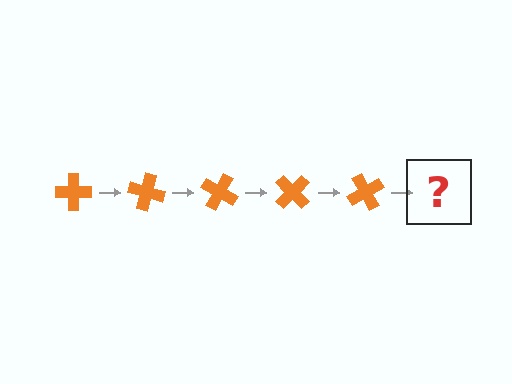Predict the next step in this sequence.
The next step is an orange cross rotated 75 degrees.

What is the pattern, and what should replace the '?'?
The pattern is that the cross rotates 15 degrees each step. The '?' should be an orange cross rotated 75 degrees.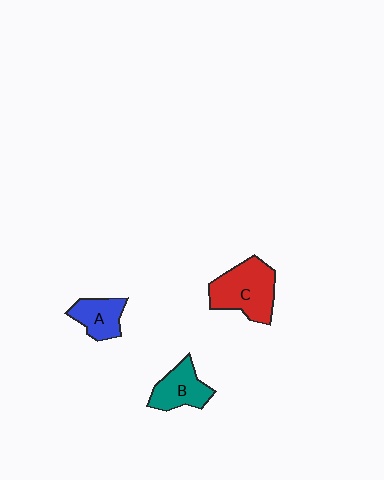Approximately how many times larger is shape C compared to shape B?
Approximately 1.5 times.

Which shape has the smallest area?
Shape A (blue).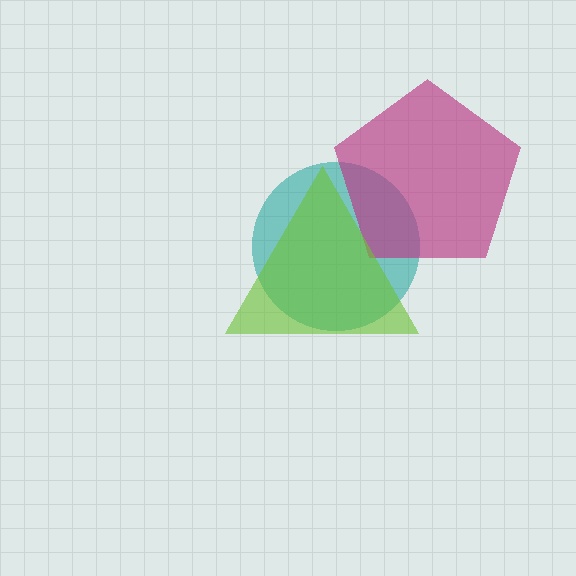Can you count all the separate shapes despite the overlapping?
Yes, there are 3 separate shapes.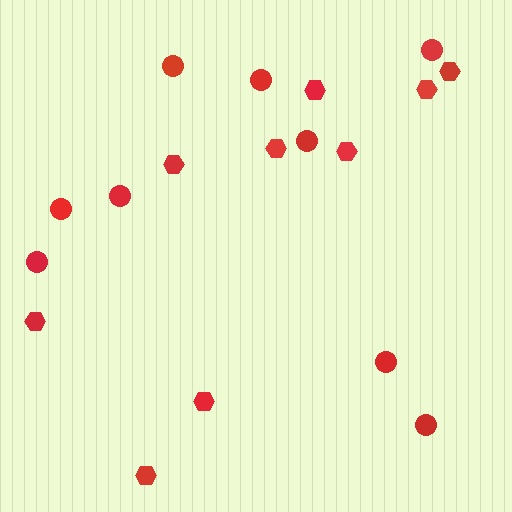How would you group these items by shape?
There are 2 groups: one group of circles (9) and one group of hexagons (9).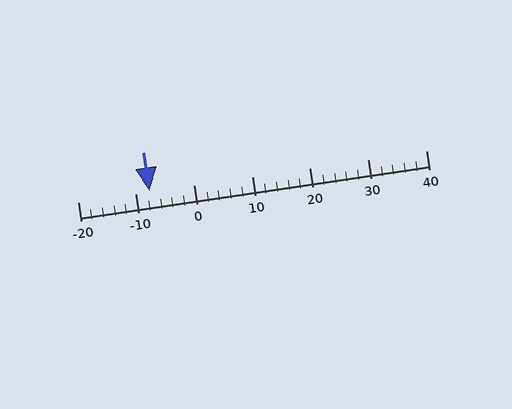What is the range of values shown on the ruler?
The ruler shows values from -20 to 40.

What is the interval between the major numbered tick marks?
The major tick marks are spaced 10 units apart.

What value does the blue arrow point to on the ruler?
The blue arrow points to approximately -8.